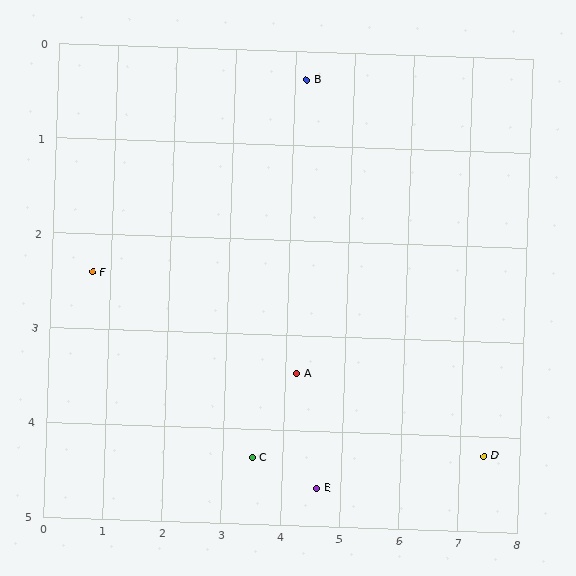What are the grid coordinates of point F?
Point F is at approximately (0.7, 2.4).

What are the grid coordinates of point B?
Point B is at approximately (4.2, 0.3).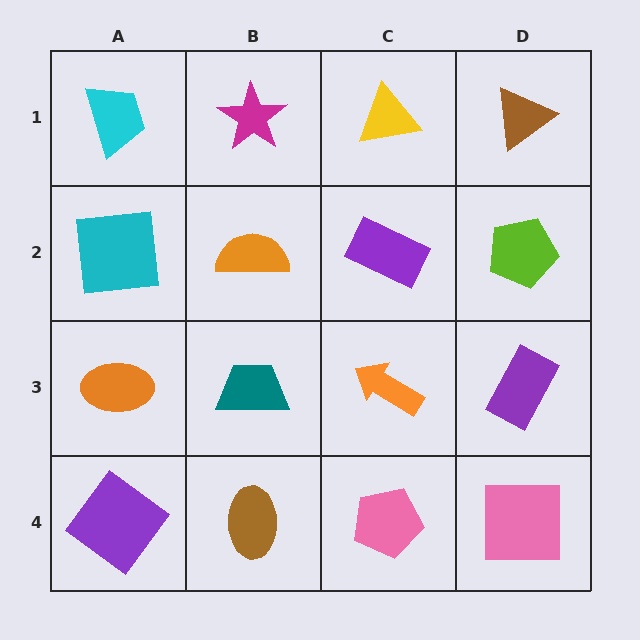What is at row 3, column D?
A purple rectangle.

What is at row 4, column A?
A purple diamond.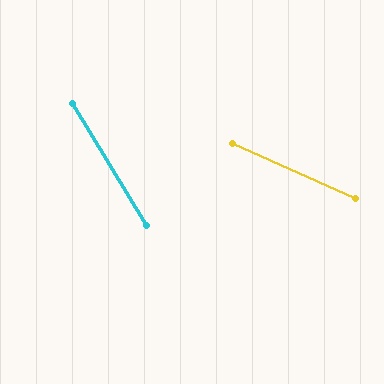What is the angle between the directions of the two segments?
Approximately 35 degrees.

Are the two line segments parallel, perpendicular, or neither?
Neither parallel nor perpendicular — they differ by about 35°.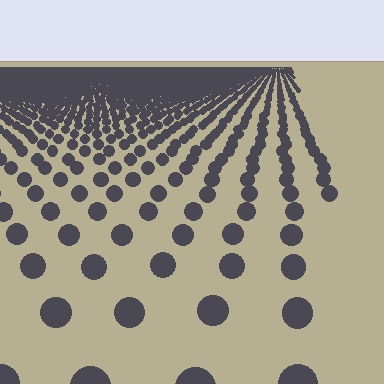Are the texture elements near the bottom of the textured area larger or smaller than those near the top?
Larger. Near the bottom, elements are closer to the viewer and appear at a bigger on-screen size.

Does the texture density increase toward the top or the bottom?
Density increases toward the top.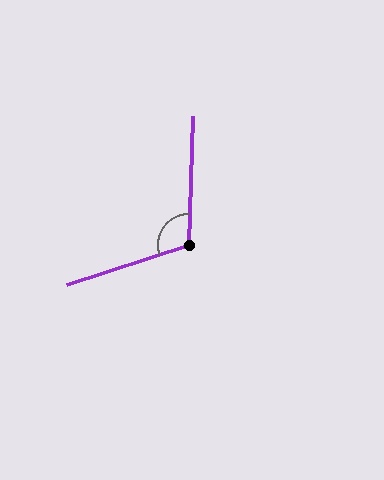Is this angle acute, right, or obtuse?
It is obtuse.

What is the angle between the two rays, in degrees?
Approximately 110 degrees.